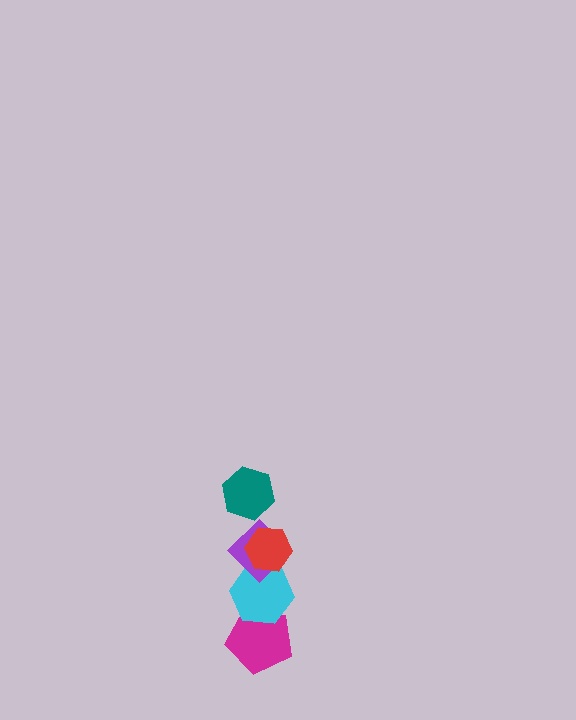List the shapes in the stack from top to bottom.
From top to bottom: the teal hexagon, the red hexagon, the purple diamond, the cyan hexagon, the magenta pentagon.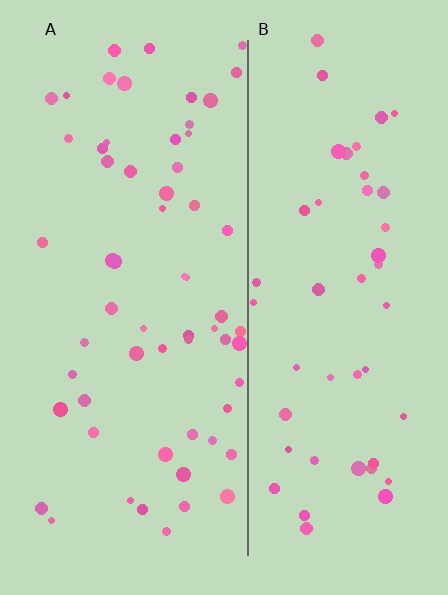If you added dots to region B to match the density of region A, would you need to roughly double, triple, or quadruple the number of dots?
Approximately double.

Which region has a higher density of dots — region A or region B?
A (the left).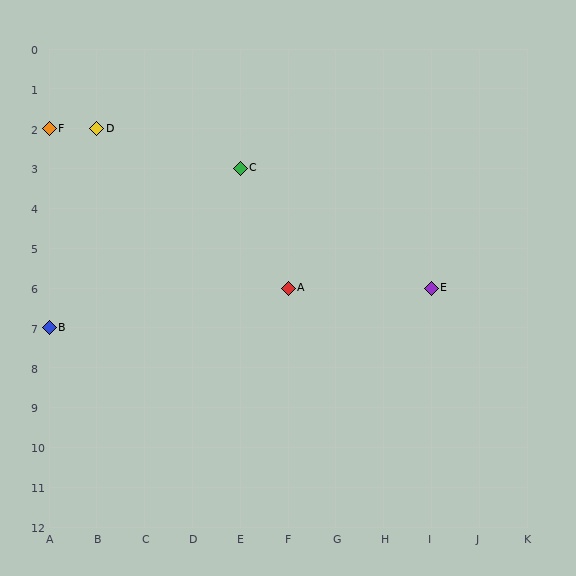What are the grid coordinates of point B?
Point B is at grid coordinates (A, 7).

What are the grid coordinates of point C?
Point C is at grid coordinates (E, 3).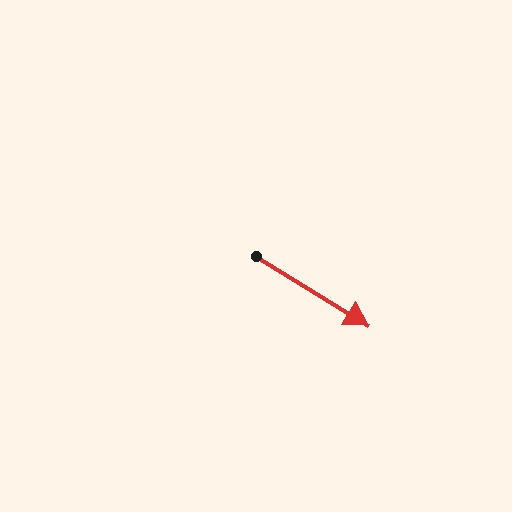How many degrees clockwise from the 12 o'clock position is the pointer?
Approximately 122 degrees.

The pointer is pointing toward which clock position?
Roughly 4 o'clock.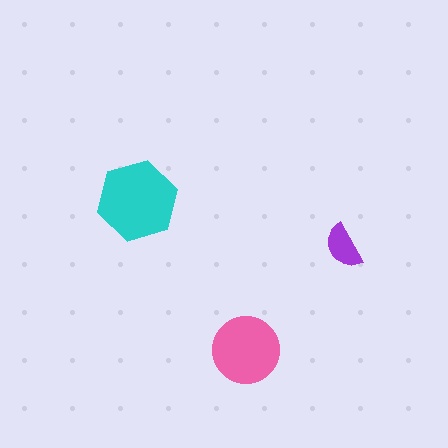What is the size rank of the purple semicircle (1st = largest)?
3rd.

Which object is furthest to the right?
The purple semicircle is rightmost.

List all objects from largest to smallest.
The cyan hexagon, the pink circle, the purple semicircle.